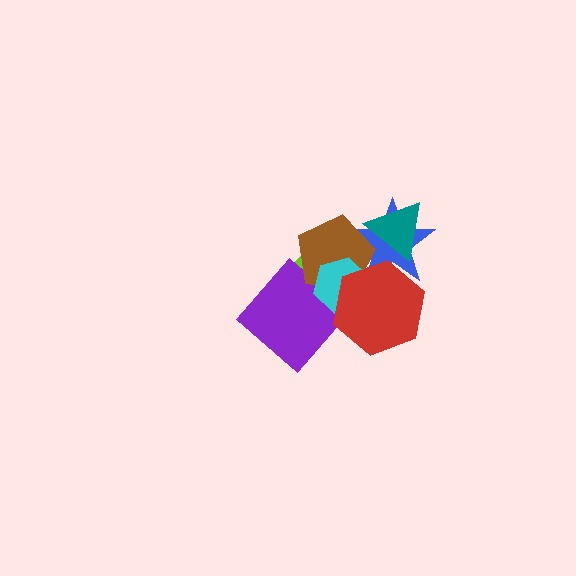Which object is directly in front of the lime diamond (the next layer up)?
The purple diamond is directly in front of the lime diamond.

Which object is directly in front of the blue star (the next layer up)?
The lime diamond is directly in front of the blue star.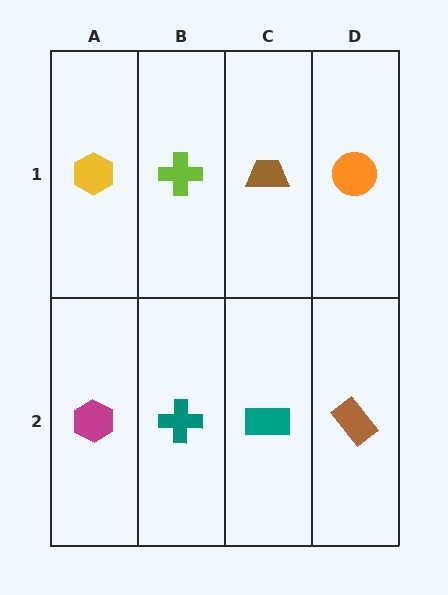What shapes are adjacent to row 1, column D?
A brown rectangle (row 2, column D), a brown trapezoid (row 1, column C).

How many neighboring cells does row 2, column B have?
3.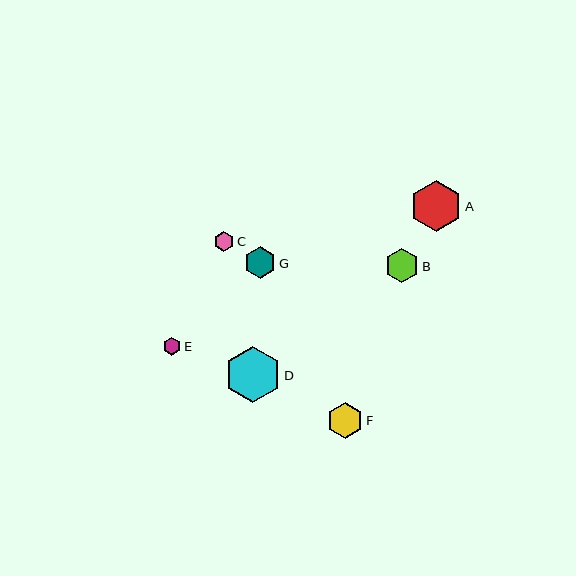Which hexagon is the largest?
Hexagon D is the largest with a size of approximately 56 pixels.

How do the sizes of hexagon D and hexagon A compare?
Hexagon D and hexagon A are approximately the same size.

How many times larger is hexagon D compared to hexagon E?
Hexagon D is approximately 3.1 times the size of hexagon E.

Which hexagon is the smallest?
Hexagon E is the smallest with a size of approximately 18 pixels.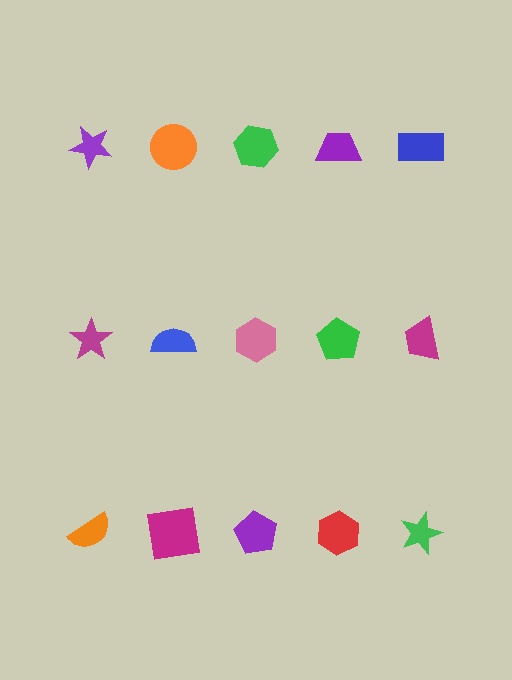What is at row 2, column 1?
A magenta star.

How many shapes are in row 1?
5 shapes.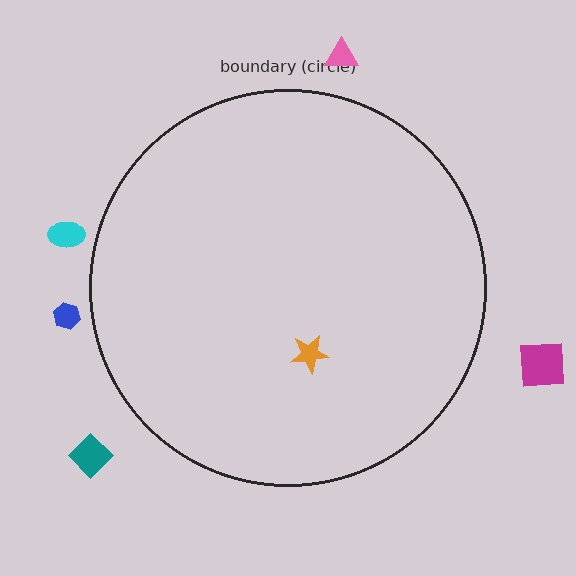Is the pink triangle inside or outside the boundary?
Outside.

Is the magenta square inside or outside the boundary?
Outside.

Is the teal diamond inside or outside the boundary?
Outside.